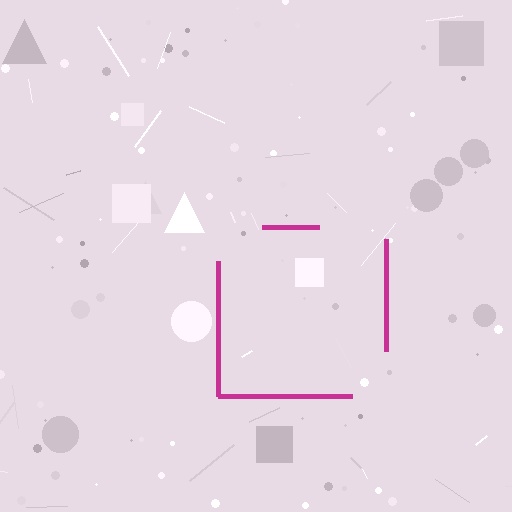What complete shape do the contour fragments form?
The contour fragments form a square.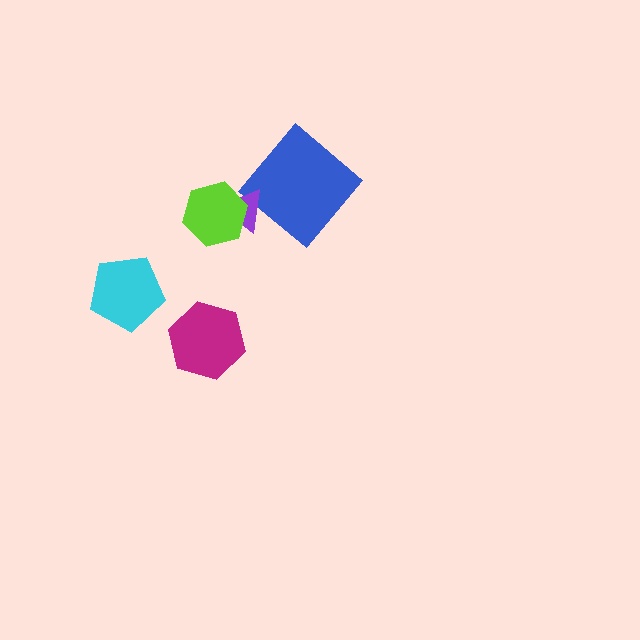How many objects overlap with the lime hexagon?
1 object overlaps with the lime hexagon.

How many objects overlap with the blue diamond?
1 object overlaps with the blue diamond.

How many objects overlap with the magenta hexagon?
0 objects overlap with the magenta hexagon.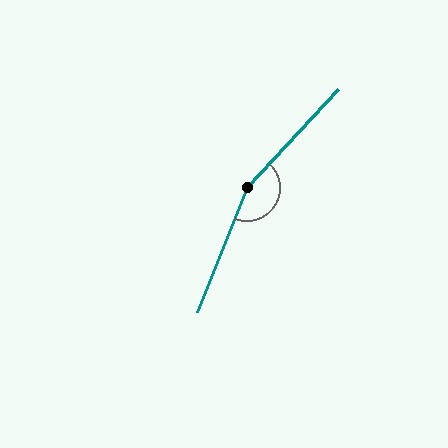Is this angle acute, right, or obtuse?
It is obtuse.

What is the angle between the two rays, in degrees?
Approximately 159 degrees.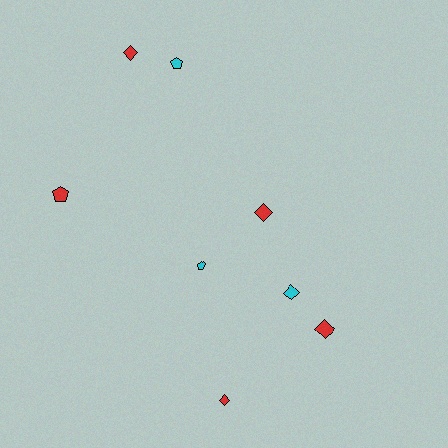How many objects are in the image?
There are 8 objects.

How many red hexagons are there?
There are no red hexagons.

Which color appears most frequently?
Red, with 5 objects.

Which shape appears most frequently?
Diamond, with 5 objects.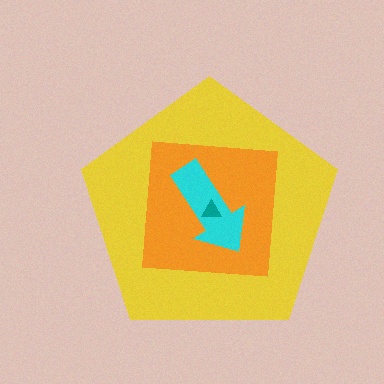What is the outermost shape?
The yellow pentagon.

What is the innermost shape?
The teal triangle.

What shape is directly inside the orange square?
The cyan arrow.